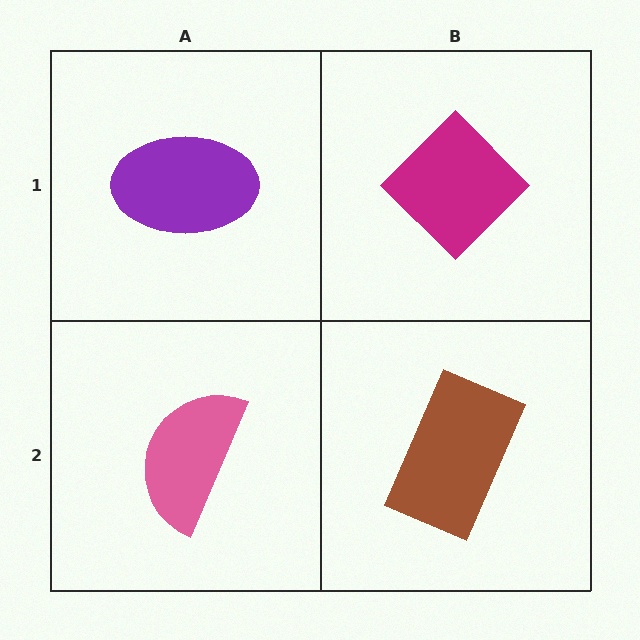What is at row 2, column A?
A pink semicircle.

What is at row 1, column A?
A purple ellipse.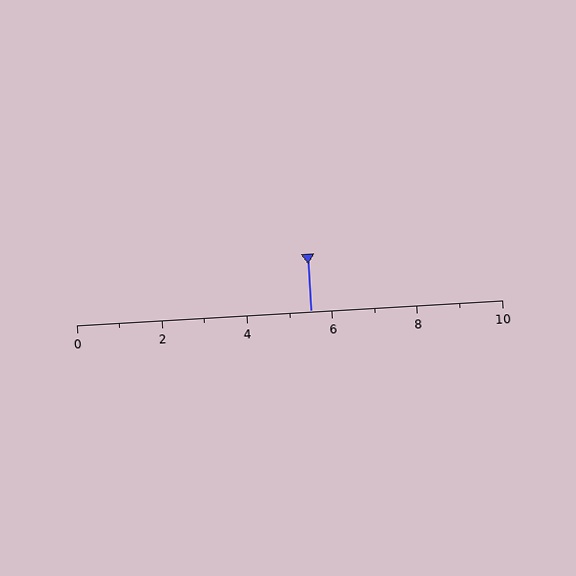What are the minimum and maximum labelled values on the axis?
The axis runs from 0 to 10.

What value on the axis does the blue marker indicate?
The marker indicates approximately 5.5.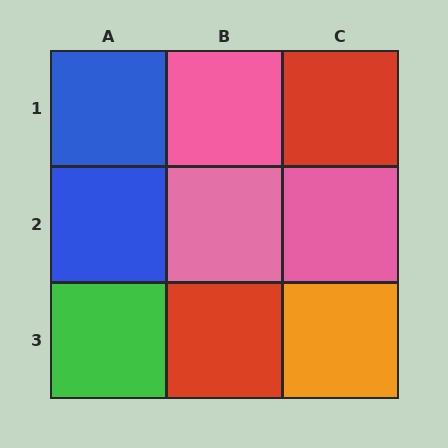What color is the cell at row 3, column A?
Green.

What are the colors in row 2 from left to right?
Blue, pink, pink.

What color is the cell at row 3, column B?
Red.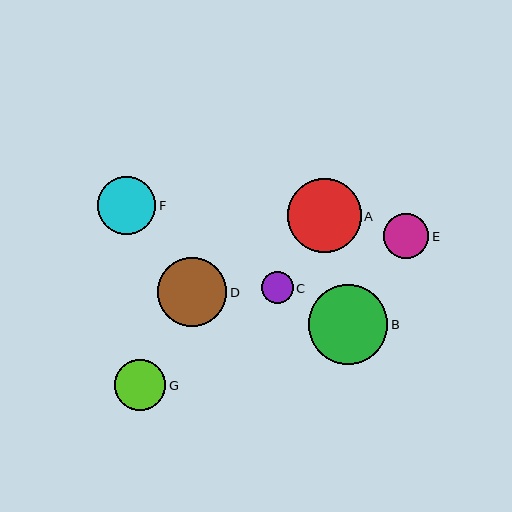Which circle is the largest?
Circle B is the largest with a size of approximately 79 pixels.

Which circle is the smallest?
Circle C is the smallest with a size of approximately 31 pixels.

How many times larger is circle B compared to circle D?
Circle B is approximately 1.1 times the size of circle D.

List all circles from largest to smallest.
From largest to smallest: B, A, D, F, G, E, C.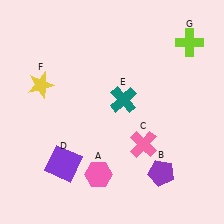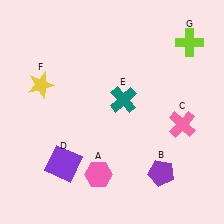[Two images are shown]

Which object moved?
The pink cross (C) moved right.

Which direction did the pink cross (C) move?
The pink cross (C) moved right.